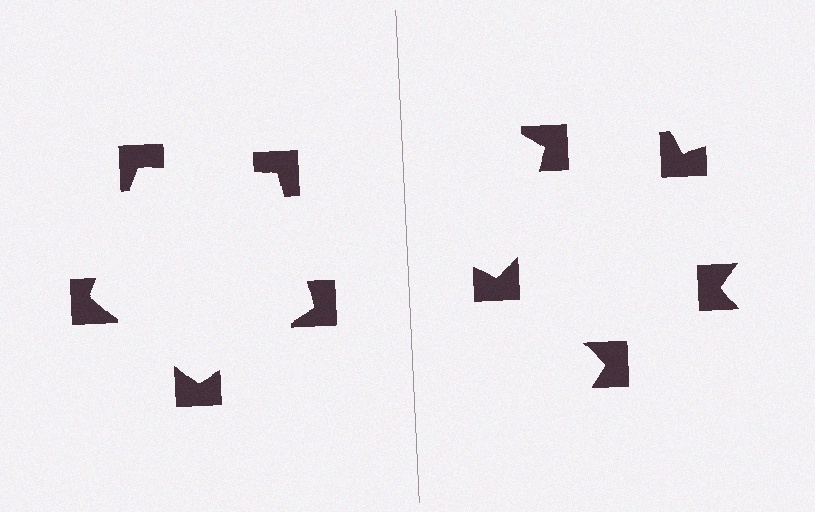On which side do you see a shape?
An illusory pentagon appears on the left side. On the right side the wedge cuts are rotated, so no coherent shape forms.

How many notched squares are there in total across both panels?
10 — 5 on each side.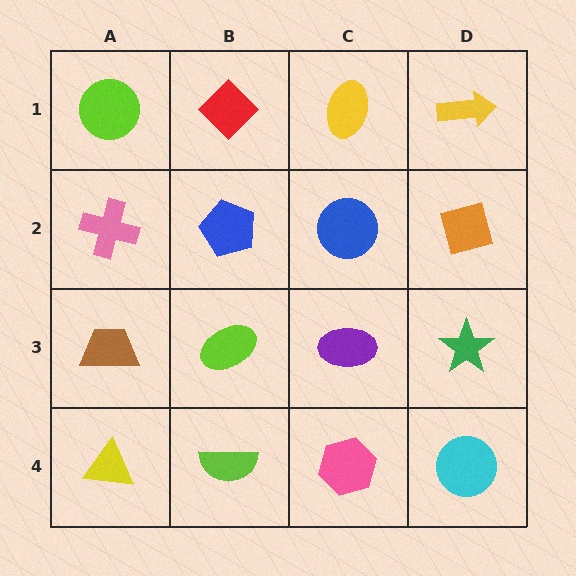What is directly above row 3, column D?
An orange square.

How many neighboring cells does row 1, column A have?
2.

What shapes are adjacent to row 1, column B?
A blue pentagon (row 2, column B), a lime circle (row 1, column A), a yellow ellipse (row 1, column C).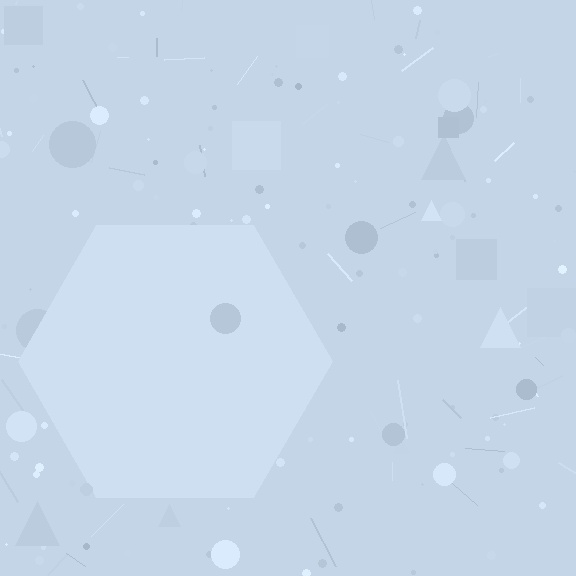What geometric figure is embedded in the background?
A hexagon is embedded in the background.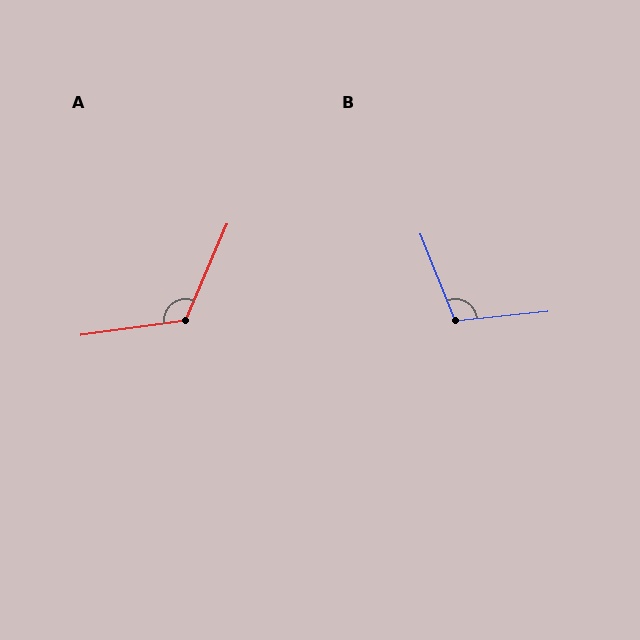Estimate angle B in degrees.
Approximately 106 degrees.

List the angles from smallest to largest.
B (106°), A (121°).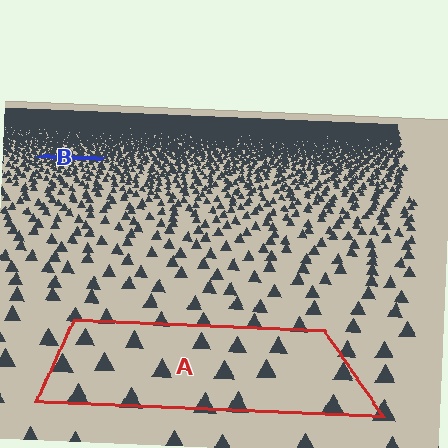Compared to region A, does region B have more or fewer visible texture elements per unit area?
Region B has more texture elements per unit area — they are packed more densely because it is farther away.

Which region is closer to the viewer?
Region A is closer. The texture elements there are larger and more spread out.